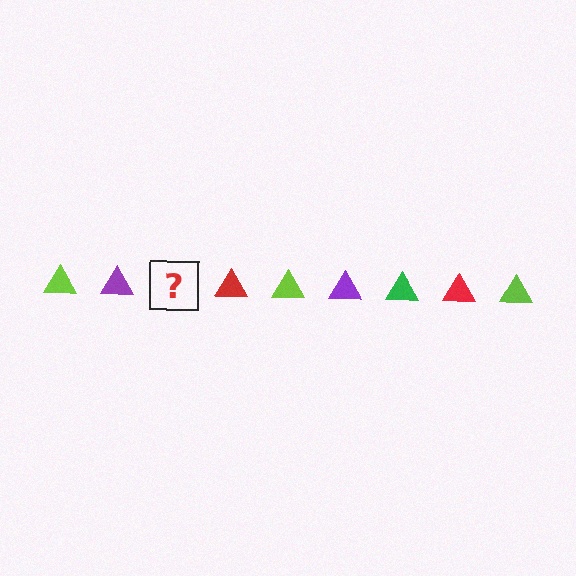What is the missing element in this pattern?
The missing element is a green triangle.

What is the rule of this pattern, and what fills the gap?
The rule is that the pattern cycles through lime, purple, green, red triangles. The gap should be filled with a green triangle.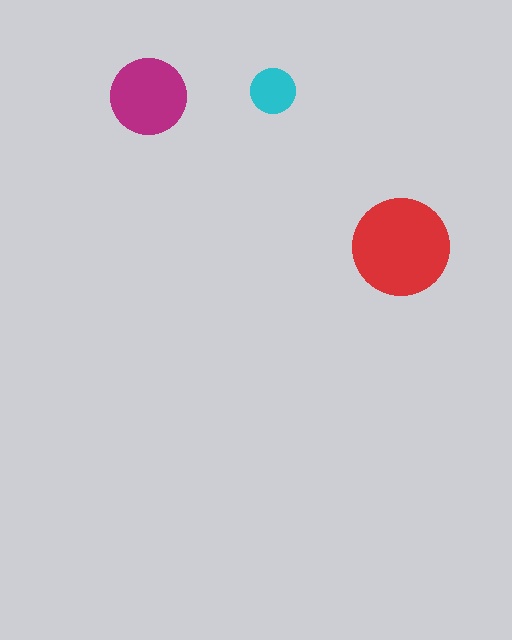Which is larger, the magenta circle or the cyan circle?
The magenta one.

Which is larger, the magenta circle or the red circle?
The red one.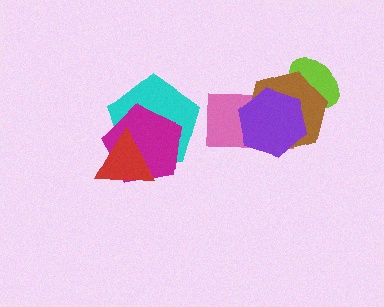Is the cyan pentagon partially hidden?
Yes, it is partially covered by another shape.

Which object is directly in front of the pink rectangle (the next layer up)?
The brown hexagon is directly in front of the pink rectangle.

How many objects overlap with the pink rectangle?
2 objects overlap with the pink rectangle.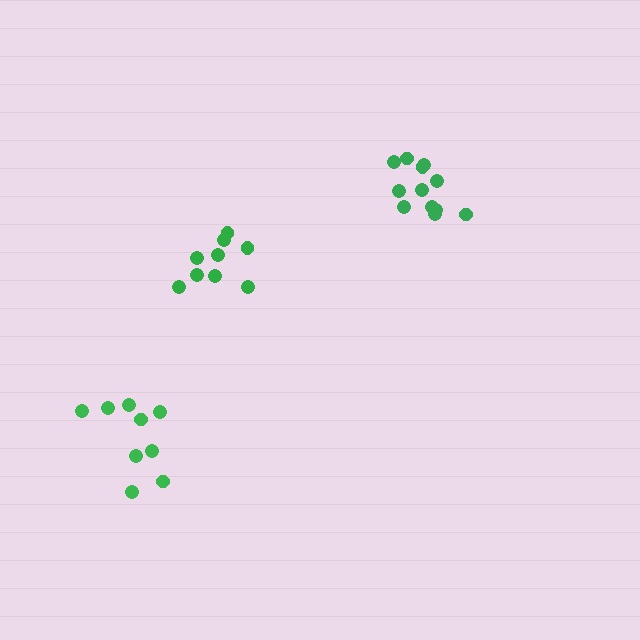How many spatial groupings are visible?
There are 3 spatial groupings.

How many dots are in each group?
Group 1: 9 dots, Group 2: 12 dots, Group 3: 9 dots (30 total).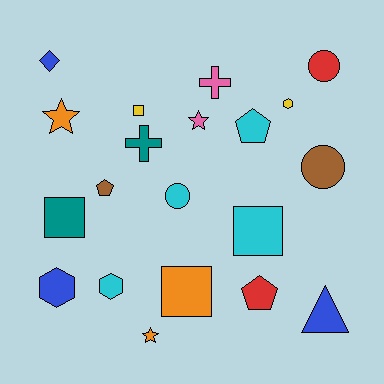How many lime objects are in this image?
There are no lime objects.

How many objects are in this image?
There are 20 objects.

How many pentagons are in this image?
There are 3 pentagons.